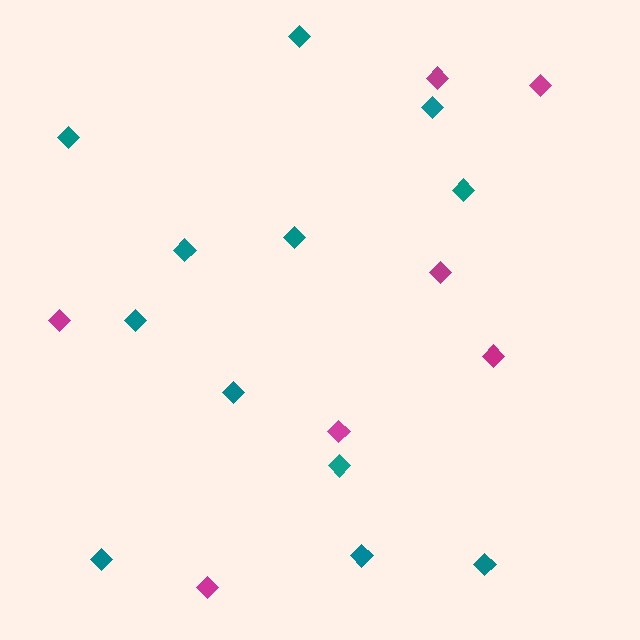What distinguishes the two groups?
There are 2 groups: one group of teal diamonds (12) and one group of magenta diamonds (7).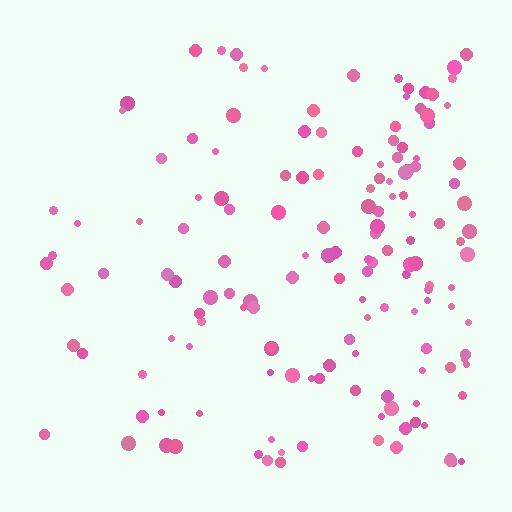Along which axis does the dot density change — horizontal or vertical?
Horizontal.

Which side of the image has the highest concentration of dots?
The right.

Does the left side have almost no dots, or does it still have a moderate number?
Still a moderate number, just noticeably fewer than the right.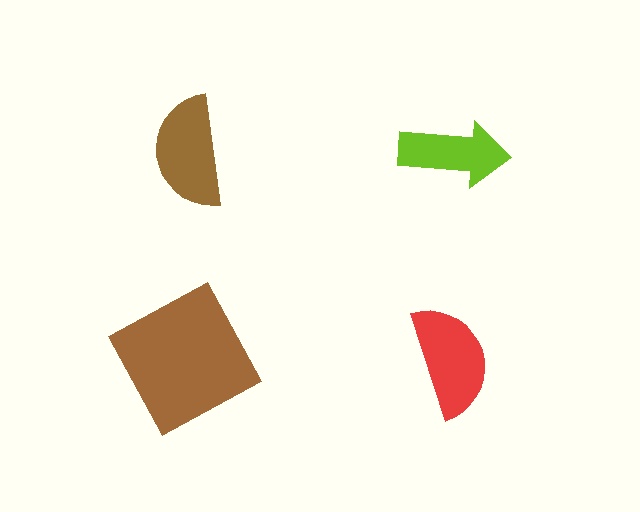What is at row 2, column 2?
A red semicircle.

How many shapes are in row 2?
2 shapes.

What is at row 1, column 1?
A brown semicircle.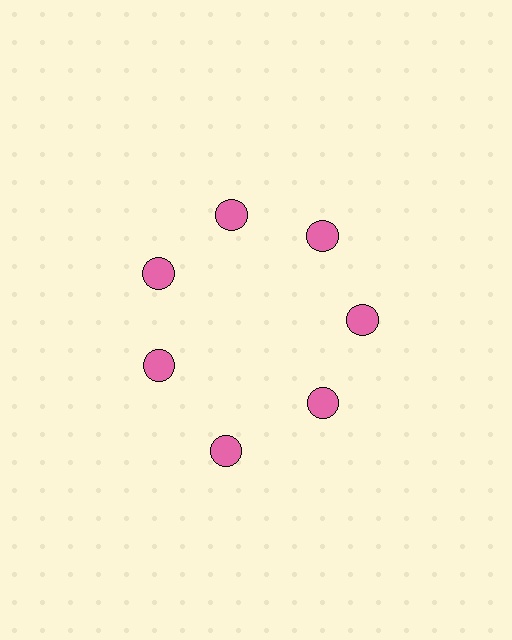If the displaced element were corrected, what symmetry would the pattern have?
It would have 7-fold rotational symmetry — the pattern would map onto itself every 51 degrees.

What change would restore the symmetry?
The symmetry would be restored by moving it inward, back onto the ring so that all 7 circles sit at equal angles and equal distance from the center.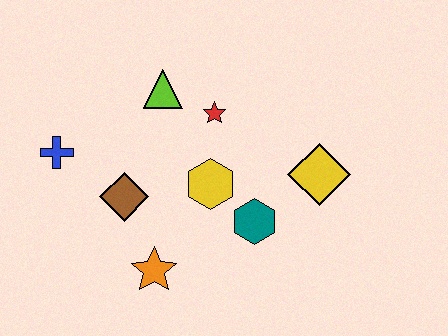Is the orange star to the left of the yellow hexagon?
Yes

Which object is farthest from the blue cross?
The yellow diamond is farthest from the blue cross.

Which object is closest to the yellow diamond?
The teal hexagon is closest to the yellow diamond.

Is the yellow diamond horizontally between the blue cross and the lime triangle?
No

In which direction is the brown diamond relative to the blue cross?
The brown diamond is to the right of the blue cross.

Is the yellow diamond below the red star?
Yes